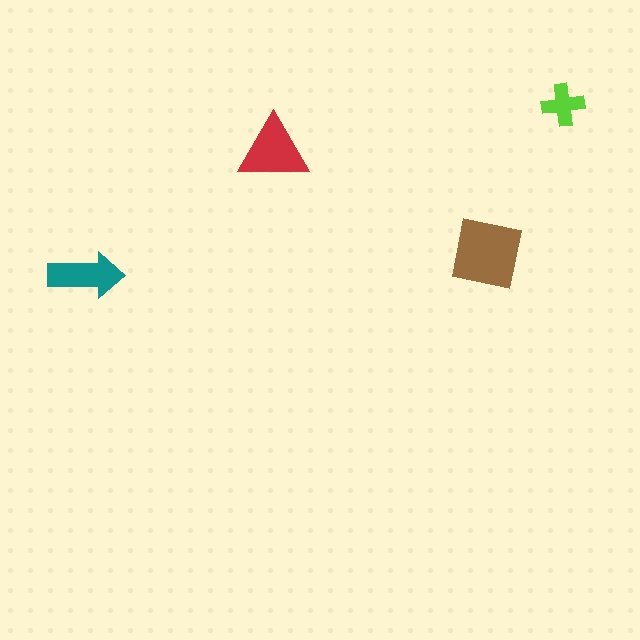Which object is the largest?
The brown square.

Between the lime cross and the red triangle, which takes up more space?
The red triangle.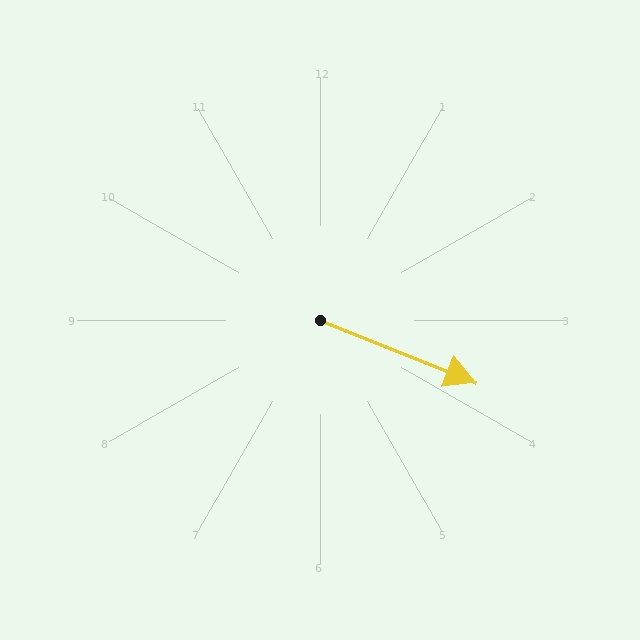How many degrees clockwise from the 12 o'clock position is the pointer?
Approximately 112 degrees.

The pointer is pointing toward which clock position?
Roughly 4 o'clock.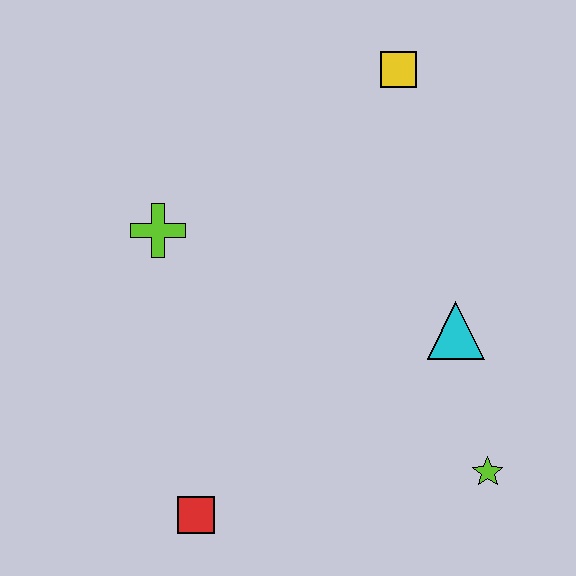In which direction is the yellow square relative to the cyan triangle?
The yellow square is above the cyan triangle.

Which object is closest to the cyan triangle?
The lime star is closest to the cyan triangle.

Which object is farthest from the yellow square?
The red square is farthest from the yellow square.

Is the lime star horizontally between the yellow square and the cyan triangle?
No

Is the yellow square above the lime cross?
Yes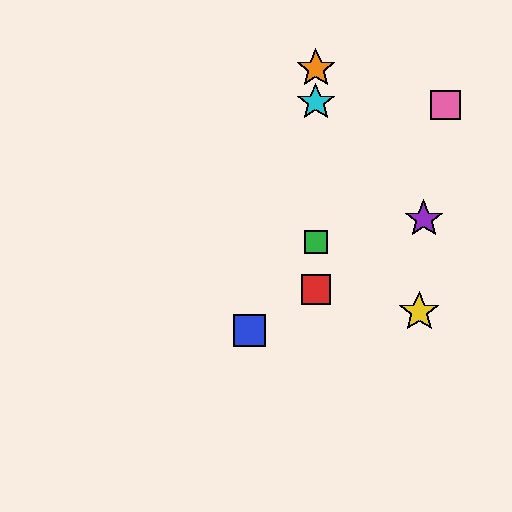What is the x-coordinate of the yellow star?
The yellow star is at x≈419.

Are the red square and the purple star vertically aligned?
No, the red square is at x≈316 and the purple star is at x≈424.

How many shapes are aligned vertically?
4 shapes (the red square, the green square, the orange star, the cyan star) are aligned vertically.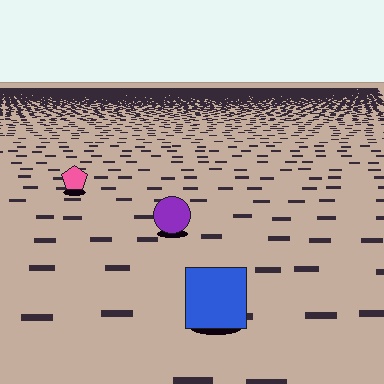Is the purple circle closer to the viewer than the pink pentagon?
Yes. The purple circle is closer — you can tell from the texture gradient: the ground texture is coarser near it.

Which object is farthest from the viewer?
The pink pentagon is farthest from the viewer. It appears smaller and the ground texture around it is denser.